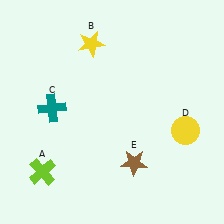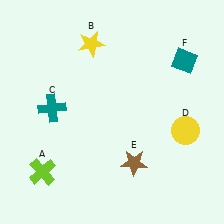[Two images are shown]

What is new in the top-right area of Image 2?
A teal diamond (F) was added in the top-right area of Image 2.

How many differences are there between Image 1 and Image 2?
There is 1 difference between the two images.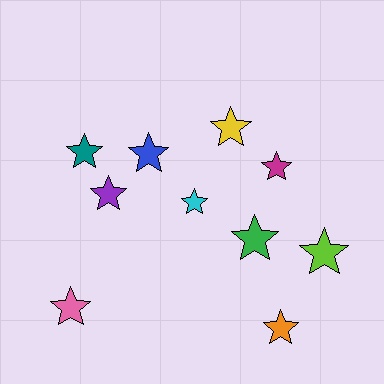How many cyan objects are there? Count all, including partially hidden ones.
There is 1 cyan object.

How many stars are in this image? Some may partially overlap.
There are 10 stars.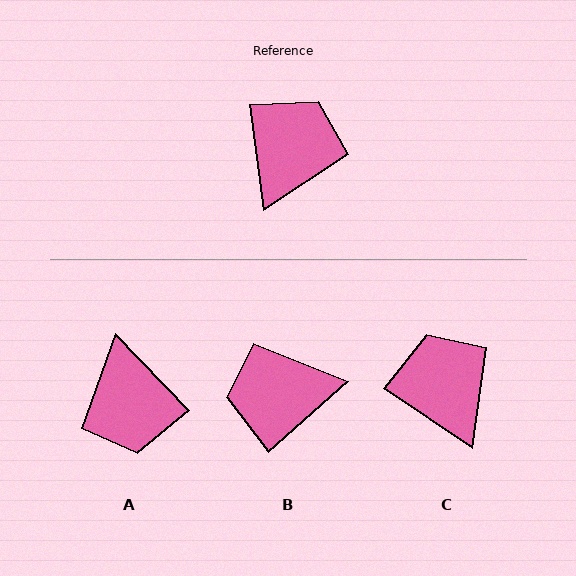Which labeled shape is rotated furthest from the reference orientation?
A, about 144 degrees away.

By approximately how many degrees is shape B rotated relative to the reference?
Approximately 124 degrees counter-clockwise.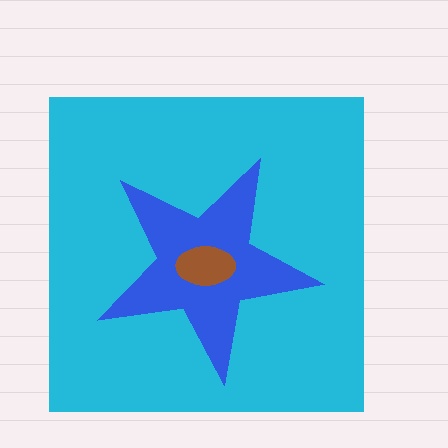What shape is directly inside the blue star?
The brown ellipse.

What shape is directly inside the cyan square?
The blue star.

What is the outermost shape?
The cyan square.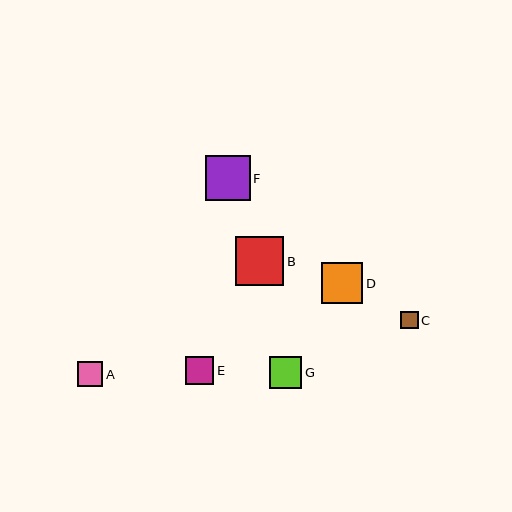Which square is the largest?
Square B is the largest with a size of approximately 48 pixels.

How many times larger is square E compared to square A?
Square E is approximately 1.1 times the size of square A.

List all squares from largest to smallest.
From largest to smallest: B, F, D, G, E, A, C.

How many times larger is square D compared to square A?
Square D is approximately 1.7 times the size of square A.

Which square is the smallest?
Square C is the smallest with a size of approximately 18 pixels.